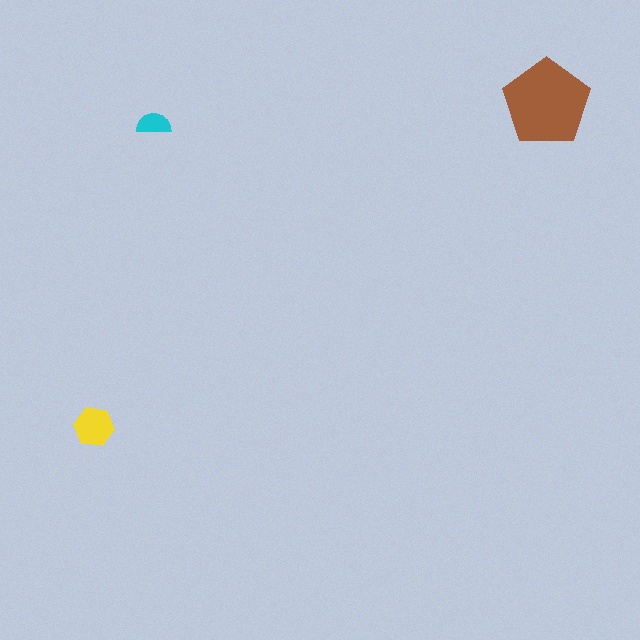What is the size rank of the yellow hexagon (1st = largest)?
2nd.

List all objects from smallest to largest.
The cyan semicircle, the yellow hexagon, the brown pentagon.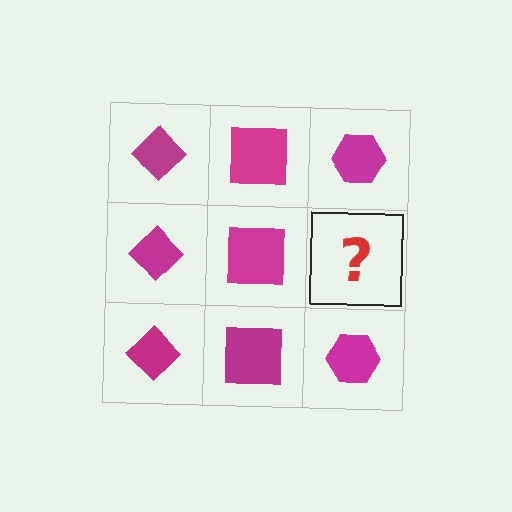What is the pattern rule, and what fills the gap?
The rule is that each column has a consistent shape. The gap should be filled with a magenta hexagon.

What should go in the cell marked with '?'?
The missing cell should contain a magenta hexagon.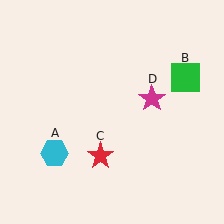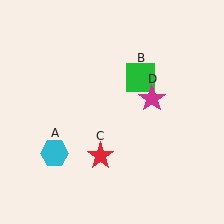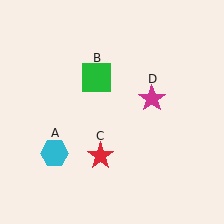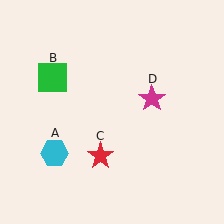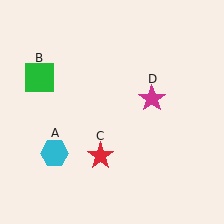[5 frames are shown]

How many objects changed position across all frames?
1 object changed position: green square (object B).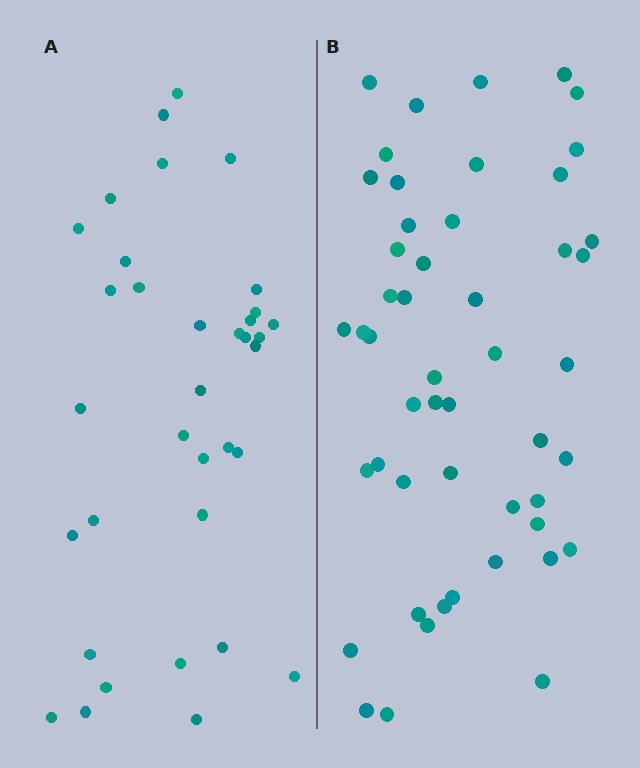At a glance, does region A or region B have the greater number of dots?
Region B (the right region) has more dots.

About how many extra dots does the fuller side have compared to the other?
Region B has approximately 15 more dots than region A.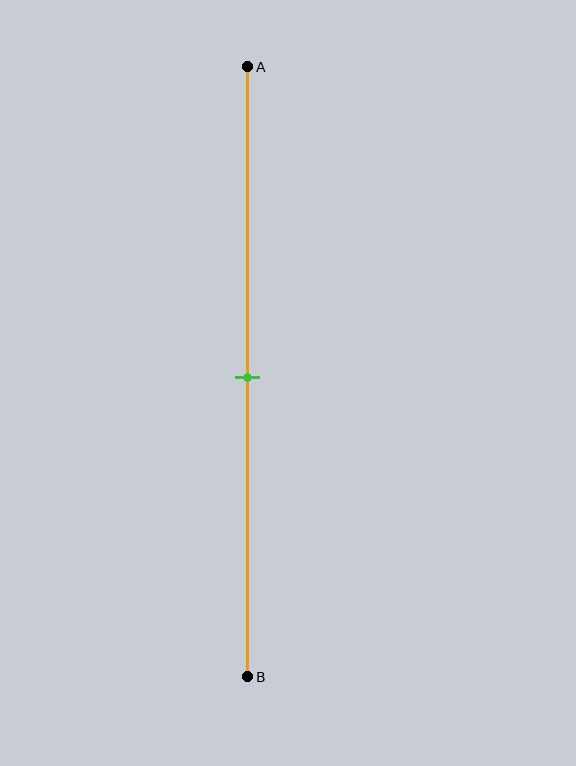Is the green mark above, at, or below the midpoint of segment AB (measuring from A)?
The green mark is approximately at the midpoint of segment AB.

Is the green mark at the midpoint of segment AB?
Yes, the mark is approximately at the midpoint.